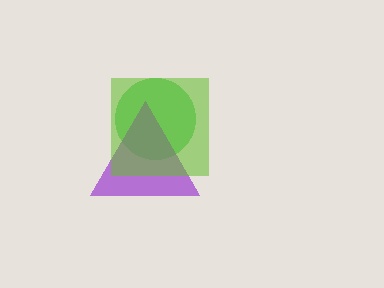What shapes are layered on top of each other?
The layered shapes are: a green circle, a purple triangle, a lime square.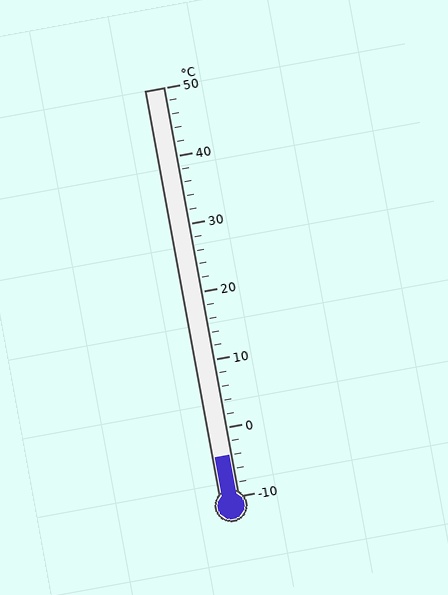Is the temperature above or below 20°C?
The temperature is below 20°C.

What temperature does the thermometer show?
The thermometer shows approximately -4°C.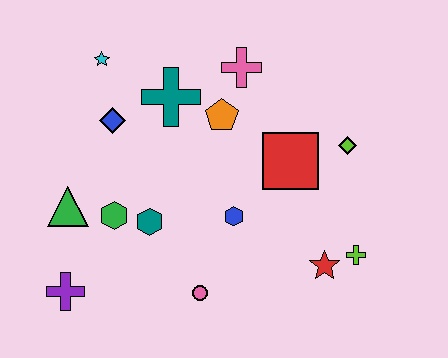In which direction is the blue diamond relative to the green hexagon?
The blue diamond is above the green hexagon.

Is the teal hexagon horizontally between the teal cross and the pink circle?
No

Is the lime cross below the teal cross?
Yes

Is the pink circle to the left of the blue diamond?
No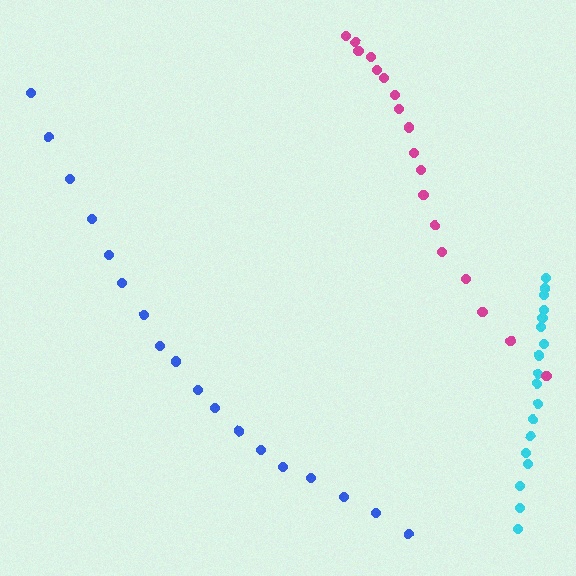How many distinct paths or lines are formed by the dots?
There are 3 distinct paths.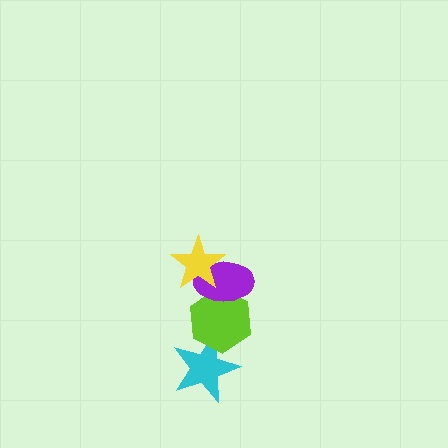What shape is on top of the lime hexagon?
The purple ellipse is on top of the lime hexagon.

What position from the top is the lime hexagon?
The lime hexagon is 3rd from the top.